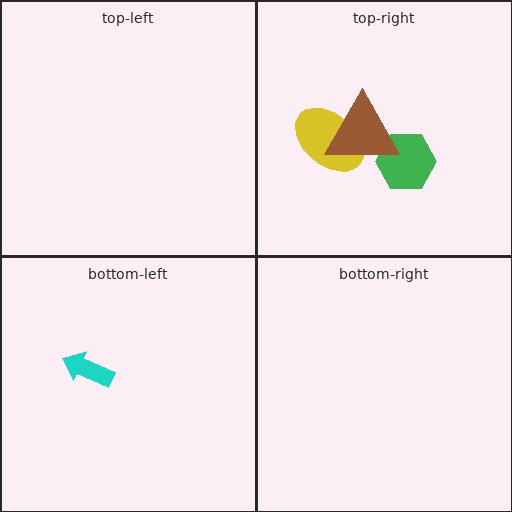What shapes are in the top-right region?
The green hexagon, the yellow ellipse, the brown triangle.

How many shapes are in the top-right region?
3.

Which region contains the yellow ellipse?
The top-right region.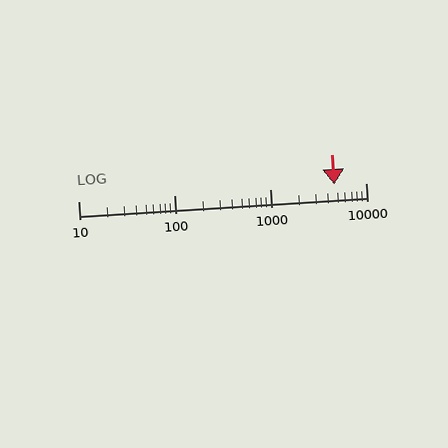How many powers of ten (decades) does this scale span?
The scale spans 3 decades, from 10 to 10000.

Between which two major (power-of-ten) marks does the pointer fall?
The pointer is between 1000 and 10000.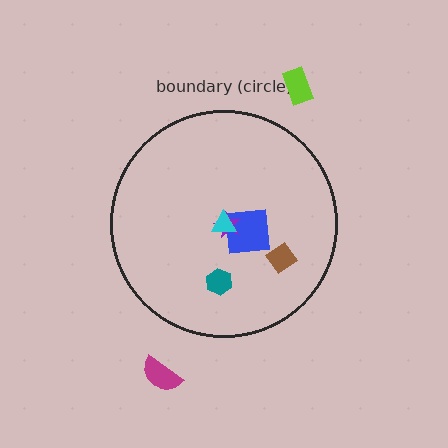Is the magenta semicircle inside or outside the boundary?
Outside.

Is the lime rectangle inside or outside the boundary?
Outside.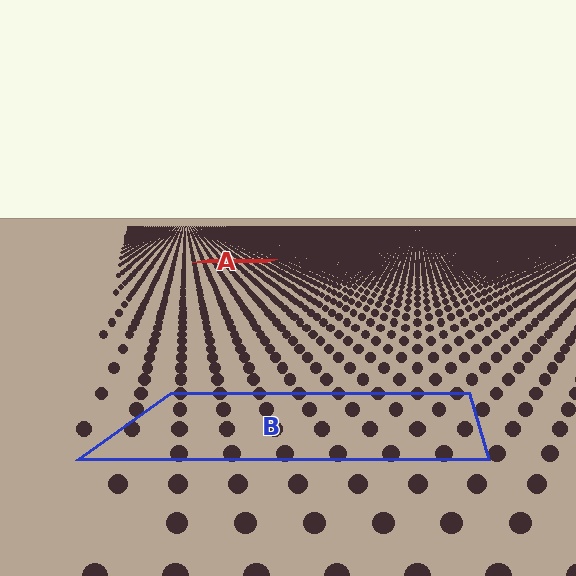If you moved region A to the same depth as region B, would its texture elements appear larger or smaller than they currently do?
They would appear larger. At a closer depth, the same texture elements are projected at a bigger on-screen size.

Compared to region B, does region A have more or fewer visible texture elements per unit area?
Region A has more texture elements per unit area — they are packed more densely because it is farther away.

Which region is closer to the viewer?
Region B is closer. The texture elements there are larger and more spread out.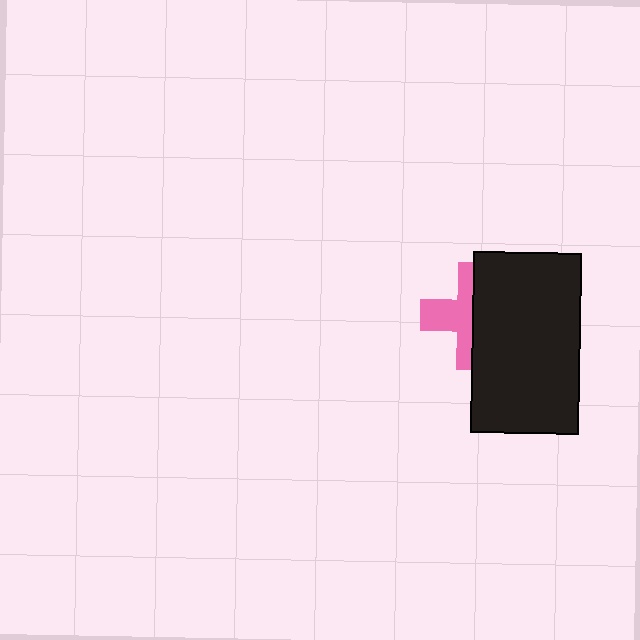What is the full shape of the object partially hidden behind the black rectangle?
The partially hidden object is a pink cross.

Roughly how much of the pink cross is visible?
About half of it is visible (roughly 46%).